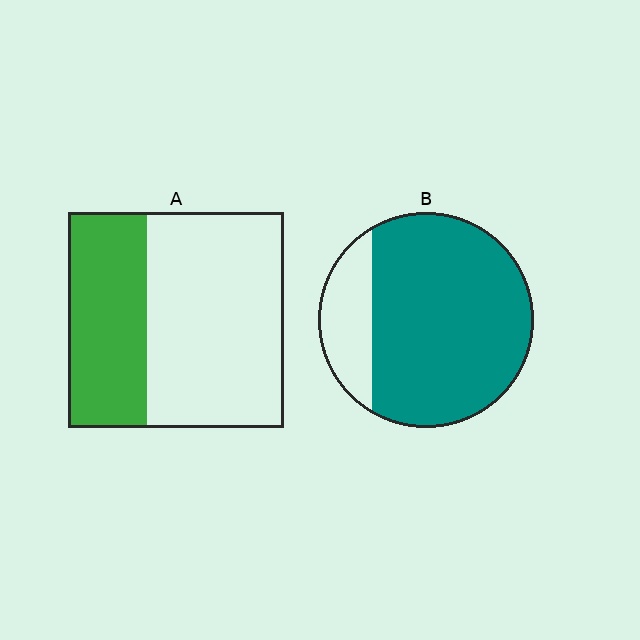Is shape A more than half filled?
No.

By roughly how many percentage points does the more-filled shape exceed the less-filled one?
By roughly 45 percentage points (B over A).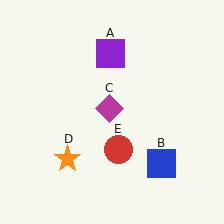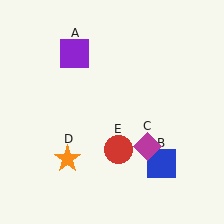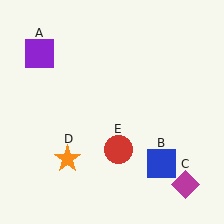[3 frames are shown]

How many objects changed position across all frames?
2 objects changed position: purple square (object A), magenta diamond (object C).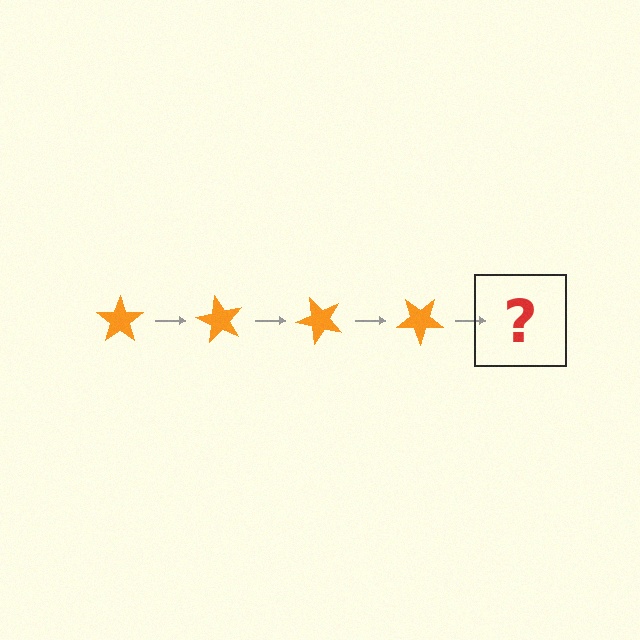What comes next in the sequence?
The next element should be an orange star rotated 240 degrees.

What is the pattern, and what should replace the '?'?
The pattern is that the star rotates 60 degrees each step. The '?' should be an orange star rotated 240 degrees.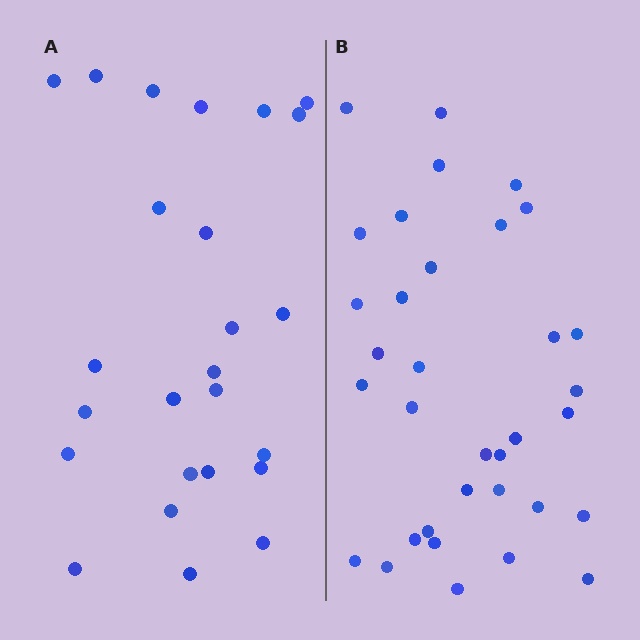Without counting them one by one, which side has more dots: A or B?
Region B (the right region) has more dots.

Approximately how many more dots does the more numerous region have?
Region B has roughly 8 or so more dots than region A.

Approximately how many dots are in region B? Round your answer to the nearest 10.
About 30 dots. (The exact count is 34, which rounds to 30.)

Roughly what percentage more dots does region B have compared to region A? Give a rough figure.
About 35% more.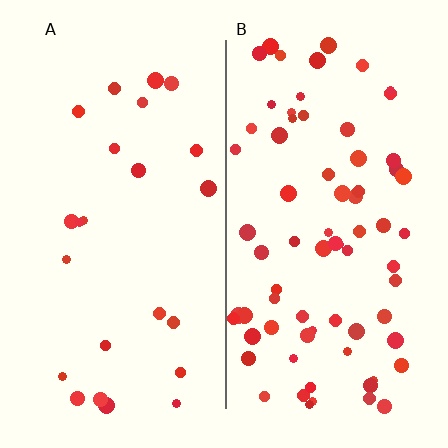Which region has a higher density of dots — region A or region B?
B (the right).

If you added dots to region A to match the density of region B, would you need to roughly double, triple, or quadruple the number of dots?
Approximately triple.